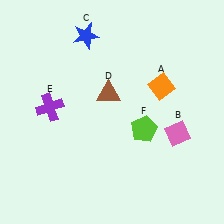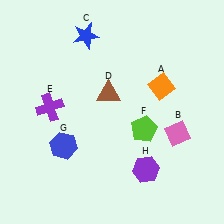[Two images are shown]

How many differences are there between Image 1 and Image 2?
There are 2 differences between the two images.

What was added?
A blue hexagon (G), a purple hexagon (H) were added in Image 2.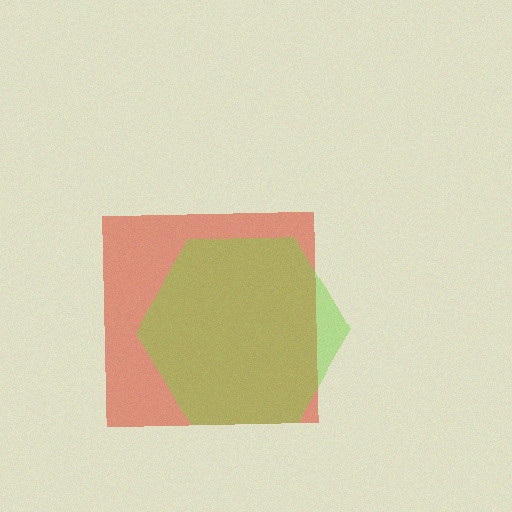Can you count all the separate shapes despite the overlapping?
Yes, there are 2 separate shapes.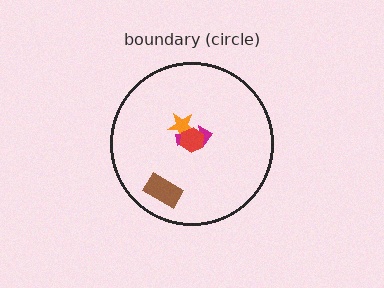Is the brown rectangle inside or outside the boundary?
Inside.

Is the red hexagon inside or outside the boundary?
Inside.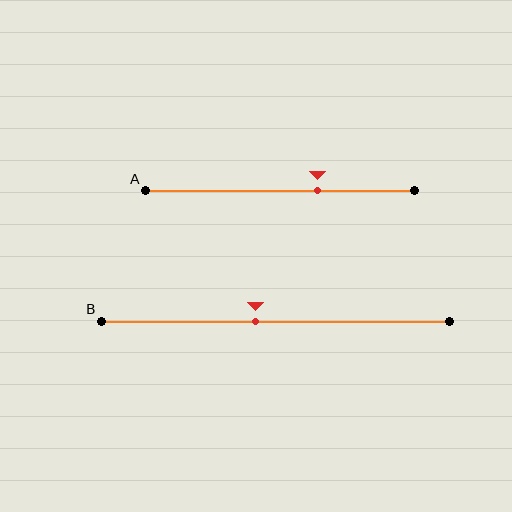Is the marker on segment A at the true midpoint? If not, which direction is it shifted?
No, the marker on segment A is shifted to the right by about 14% of the segment length.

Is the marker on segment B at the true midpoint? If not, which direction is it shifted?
No, the marker on segment B is shifted to the left by about 6% of the segment length.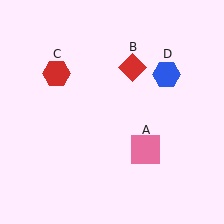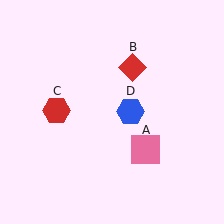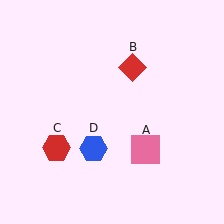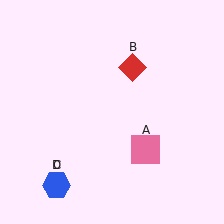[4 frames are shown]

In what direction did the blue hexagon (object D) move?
The blue hexagon (object D) moved down and to the left.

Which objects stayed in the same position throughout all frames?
Pink square (object A) and red diamond (object B) remained stationary.